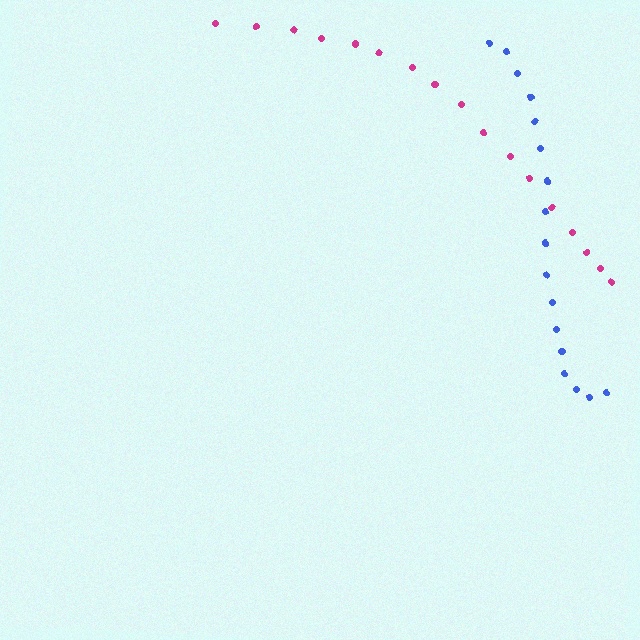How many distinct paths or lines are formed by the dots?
There are 2 distinct paths.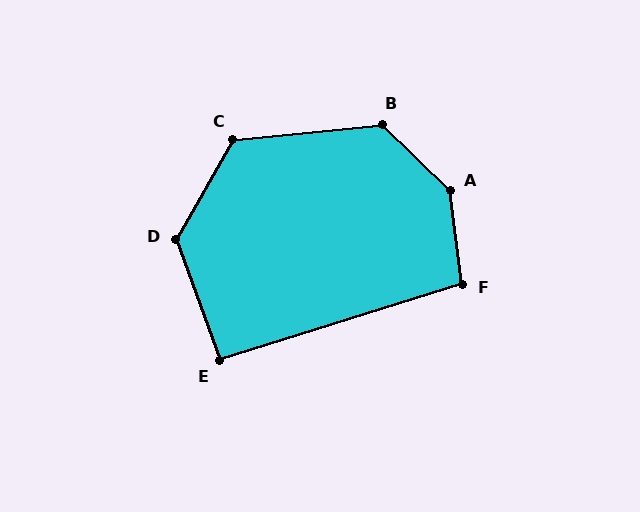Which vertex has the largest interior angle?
A, at approximately 142 degrees.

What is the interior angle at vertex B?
Approximately 130 degrees (obtuse).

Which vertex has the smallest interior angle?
E, at approximately 92 degrees.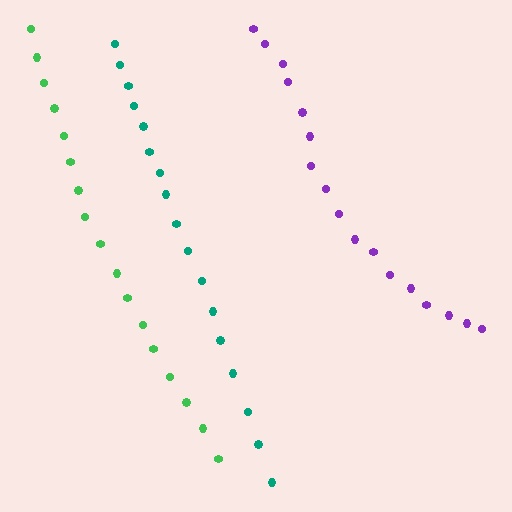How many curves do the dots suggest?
There are 3 distinct paths.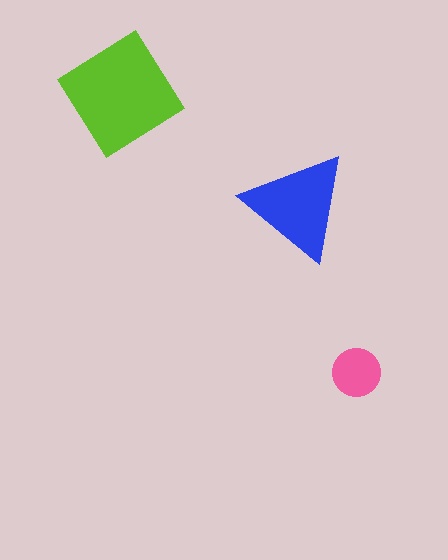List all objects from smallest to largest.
The pink circle, the blue triangle, the lime diamond.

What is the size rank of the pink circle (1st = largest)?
3rd.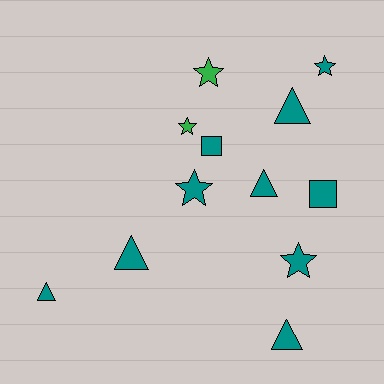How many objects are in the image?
There are 12 objects.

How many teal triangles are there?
There are 5 teal triangles.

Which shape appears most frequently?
Star, with 5 objects.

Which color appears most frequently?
Teal, with 10 objects.